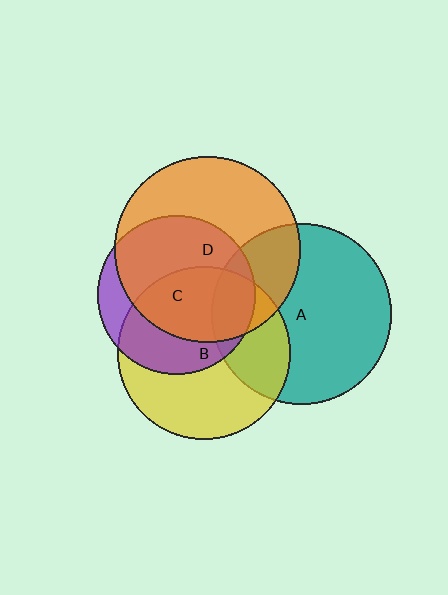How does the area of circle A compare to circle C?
Approximately 1.3 times.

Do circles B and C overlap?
Yes.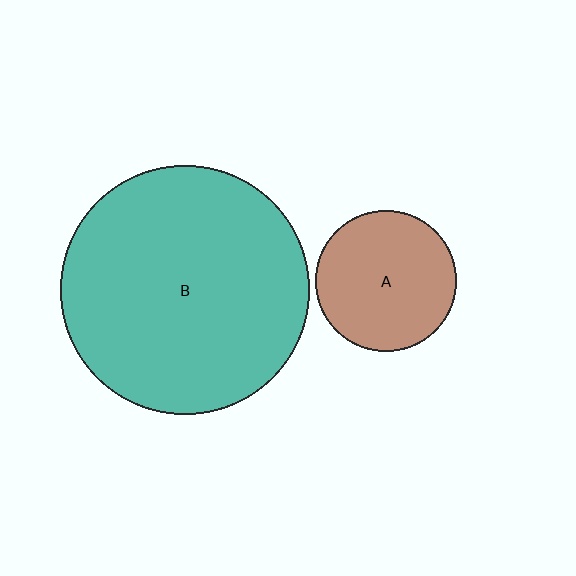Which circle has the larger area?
Circle B (teal).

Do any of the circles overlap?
No, none of the circles overlap.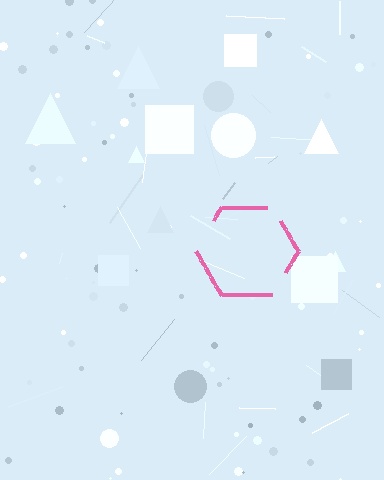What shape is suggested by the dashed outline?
The dashed outline suggests a hexagon.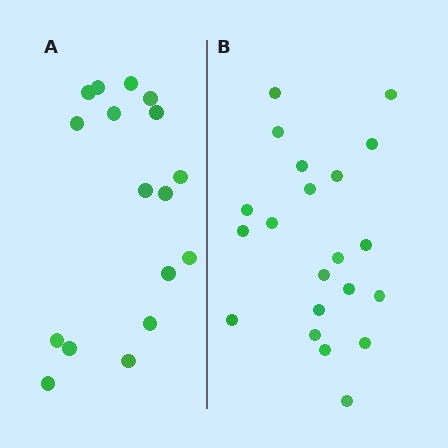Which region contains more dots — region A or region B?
Region B (the right region) has more dots.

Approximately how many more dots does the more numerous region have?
Region B has about 4 more dots than region A.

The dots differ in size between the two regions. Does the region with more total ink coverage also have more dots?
No. Region A has more total ink coverage because its dots are larger, but region B actually contains more individual dots. Total area can be misleading — the number of items is what matters here.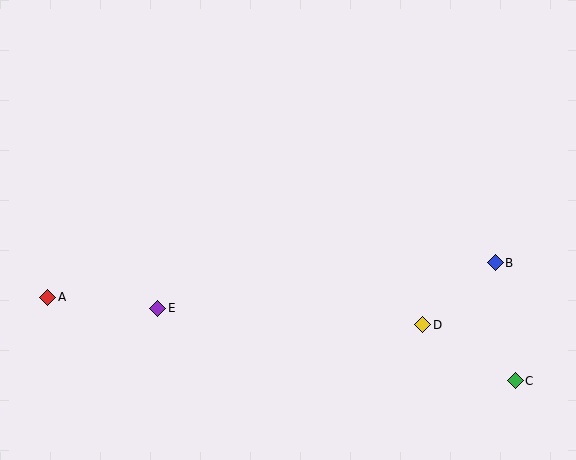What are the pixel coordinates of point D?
Point D is at (423, 325).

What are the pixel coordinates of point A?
Point A is at (48, 297).